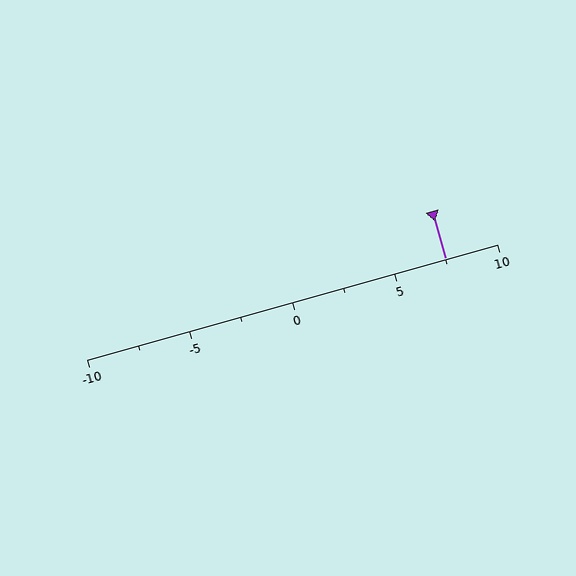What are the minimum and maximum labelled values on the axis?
The axis runs from -10 to 10.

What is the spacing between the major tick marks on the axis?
The major ticks are spaced 5 apart.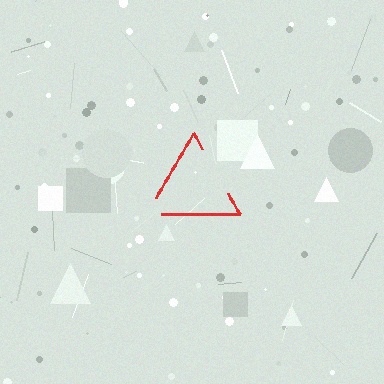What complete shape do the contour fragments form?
The contour fragments form a triangle.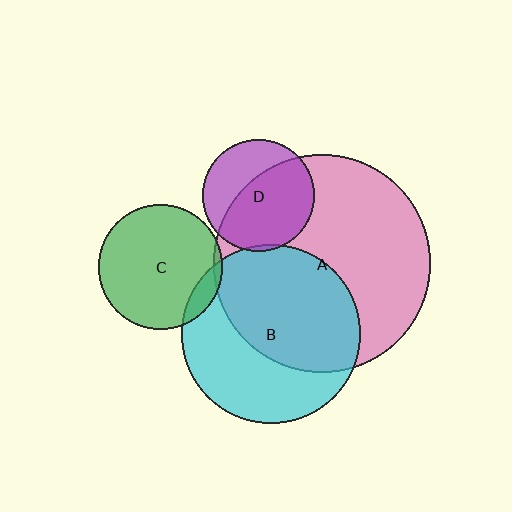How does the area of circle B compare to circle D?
Approximately 2.6 times.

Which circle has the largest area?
Circle A (pink).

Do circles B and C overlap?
Yes.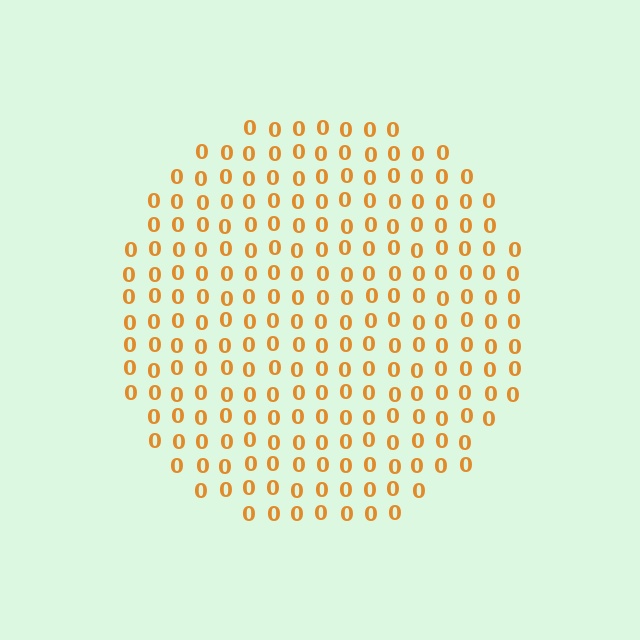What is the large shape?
The large shape is a circle.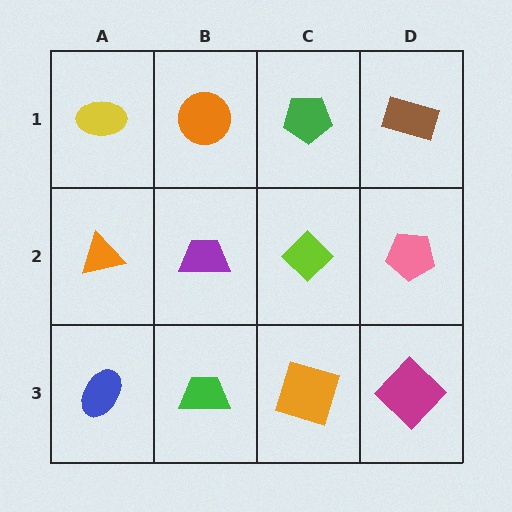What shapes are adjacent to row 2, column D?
A brown rectangle (row 1, column D), a magenta diamond (row 3, column D), a lime diamond (row 2, column C).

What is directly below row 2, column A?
A blue ellipse.